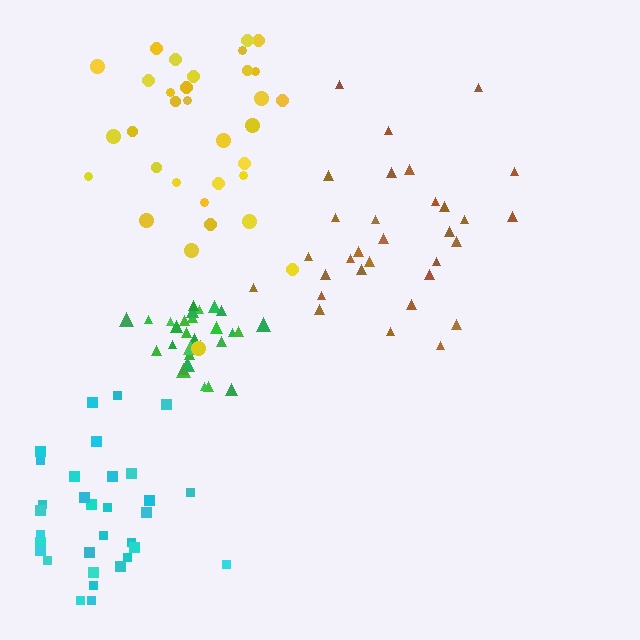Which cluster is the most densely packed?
Green.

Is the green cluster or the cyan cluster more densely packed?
Green.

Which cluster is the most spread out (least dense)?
Cyan.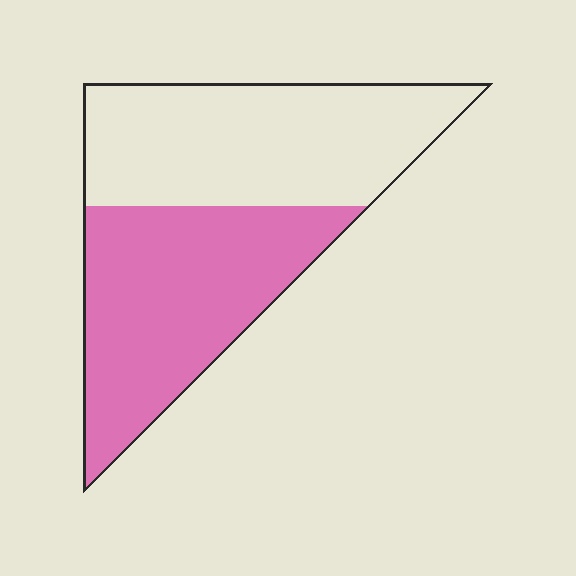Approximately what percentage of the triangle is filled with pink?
Approximately 50%.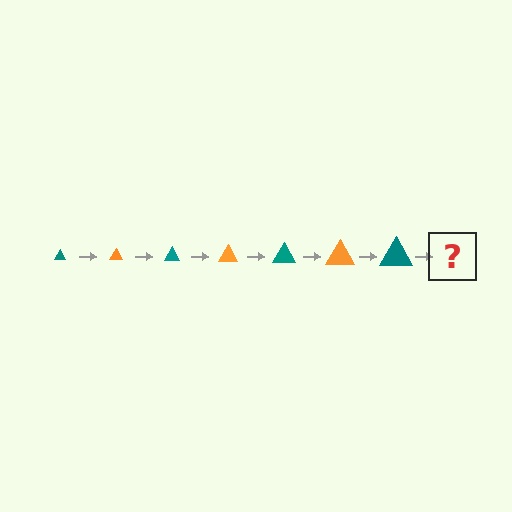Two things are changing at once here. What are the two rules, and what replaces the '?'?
The two rules are that the triangle grows larger each step and the color cycles through teal and orange. The '?' should be an orange triangle, larger than the previous one.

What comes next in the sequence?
The next element should be an orange triangle, larger than the previous one.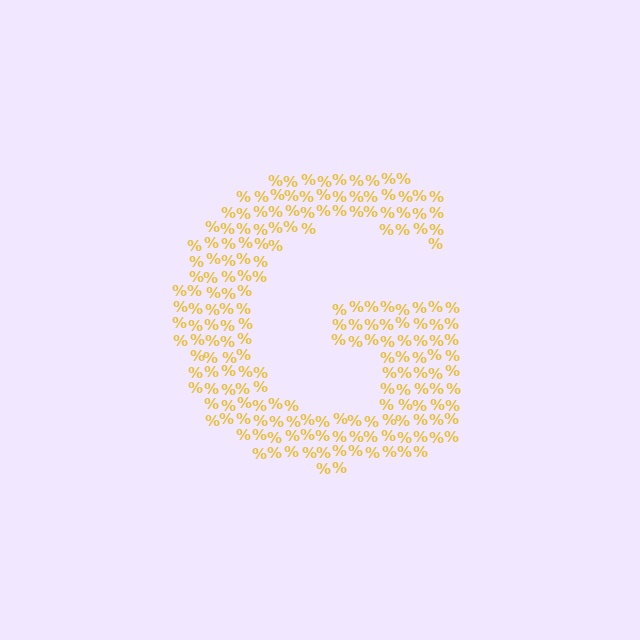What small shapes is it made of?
It is made of small percent signs.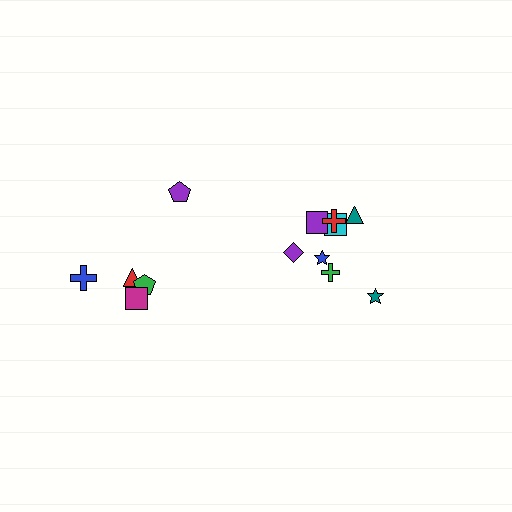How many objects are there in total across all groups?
There are 13 objects.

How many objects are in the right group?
There are 8 objects.